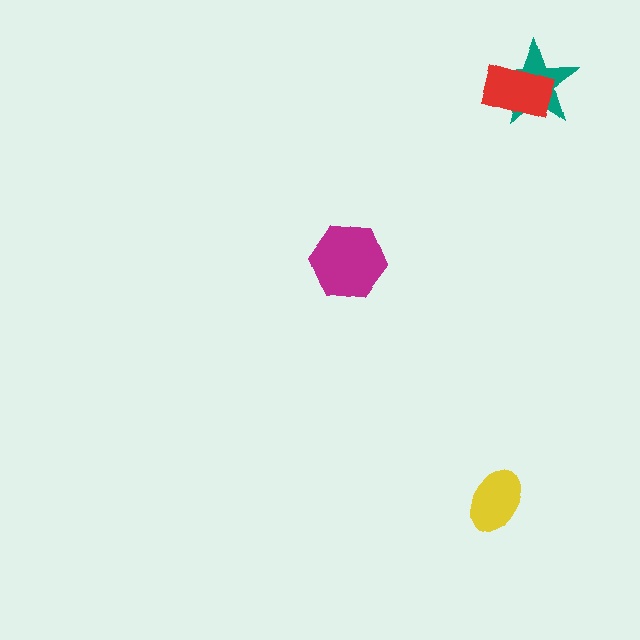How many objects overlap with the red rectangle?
1 object overlaps with the red rectangle.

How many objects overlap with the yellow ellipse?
0 objects overlap with the yellow ellipse.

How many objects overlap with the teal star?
1 object overlaps with the teal star.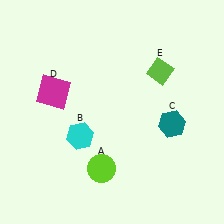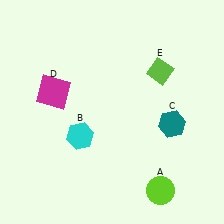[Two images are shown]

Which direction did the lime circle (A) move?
The lime circle (A) moved right.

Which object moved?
The lime circle (A) moved right.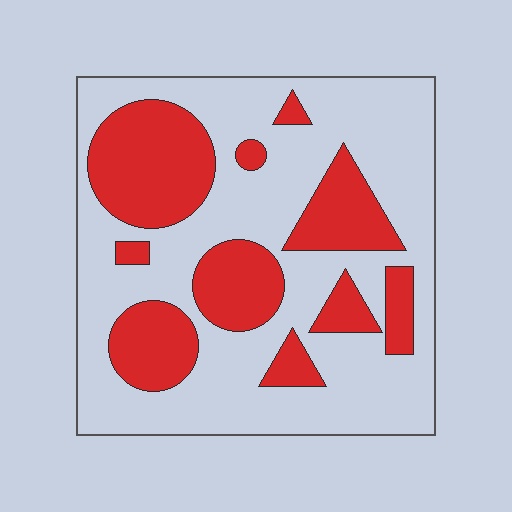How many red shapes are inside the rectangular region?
10.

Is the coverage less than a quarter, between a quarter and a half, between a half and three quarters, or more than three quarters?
Between a quarter and a half.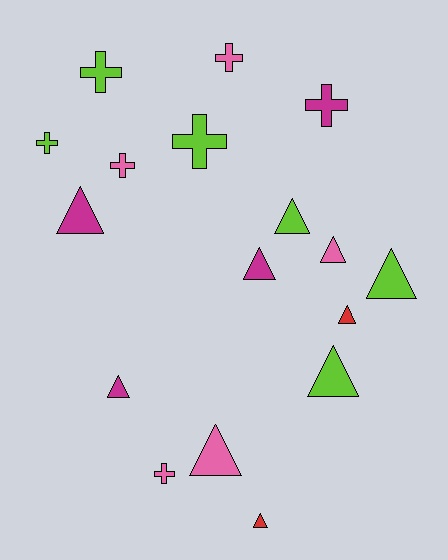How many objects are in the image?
There are 17 objects.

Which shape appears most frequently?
Triangle, with 10 objects.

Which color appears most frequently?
Lime, with 6 objects.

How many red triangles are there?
There are 2 red triangles.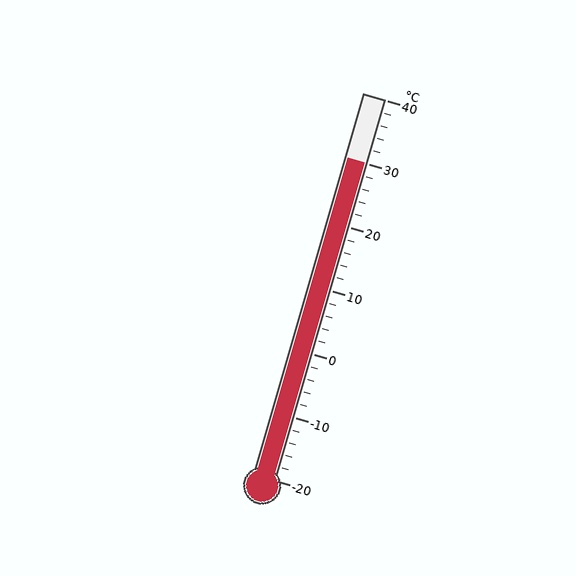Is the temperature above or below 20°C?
The temperature is above 20°C.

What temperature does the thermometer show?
The thermometer shows approximately 30°C.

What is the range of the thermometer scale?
The thermometer scale ranges from -20°C to 40°C.